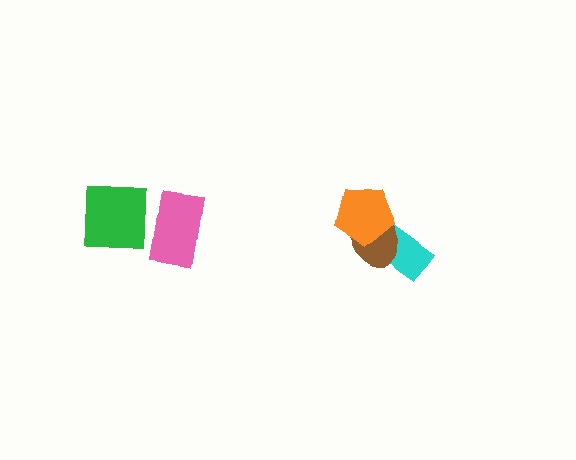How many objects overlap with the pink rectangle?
0 objects overlap with the pink rectangle.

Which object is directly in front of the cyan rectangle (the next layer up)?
The brown ellipse is directly in front of the cyan rectangle.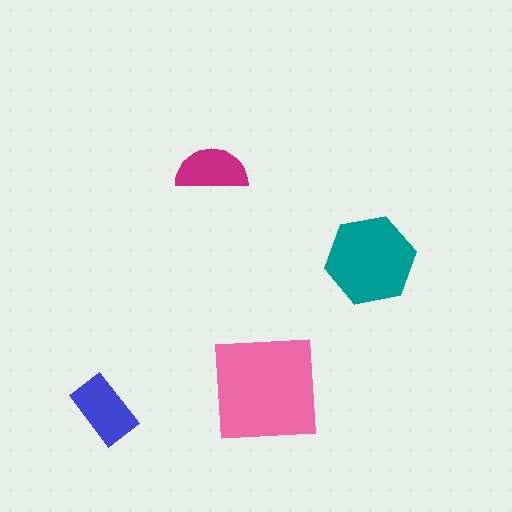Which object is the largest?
The pink square.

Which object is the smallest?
The magenta semicircle.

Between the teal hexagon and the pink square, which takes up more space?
The pink square.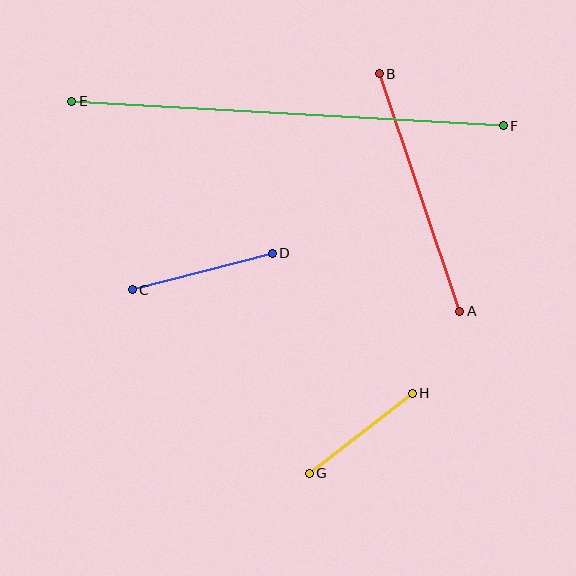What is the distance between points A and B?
The distance is approximately 251 pixels.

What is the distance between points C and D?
The distance is approximately 145 pixels.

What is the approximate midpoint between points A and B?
The midpoint is at approximately (419, 193) pixels.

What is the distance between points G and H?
The distance is approximately 130 pixels.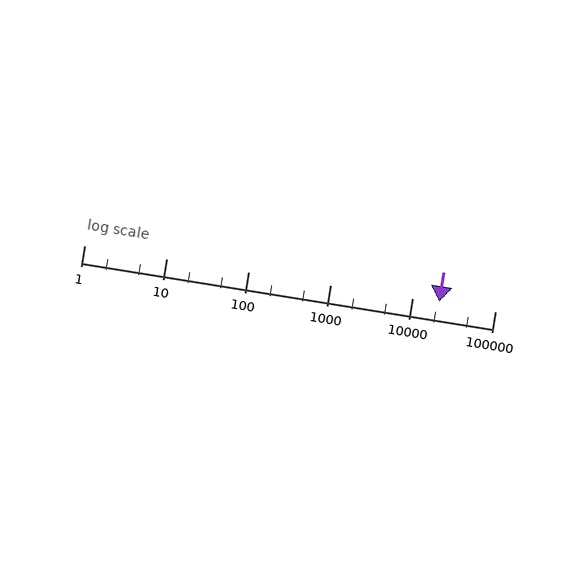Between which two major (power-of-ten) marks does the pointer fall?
The pointer is between 10000 and 100000.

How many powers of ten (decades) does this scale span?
The scale spans 5 decades, from 1 to 100000.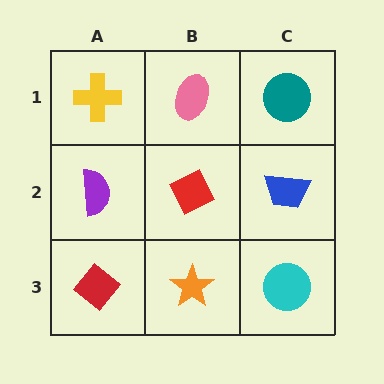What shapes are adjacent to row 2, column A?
A yellow cross (row 1, column A), a red diamond (row 3, column A), a red diamond (row 2, column B).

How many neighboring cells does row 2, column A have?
3.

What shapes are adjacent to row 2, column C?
A teal circle (row 1, column C), a cyan circle (row 3, column C), a red diamond (row 2, column B).